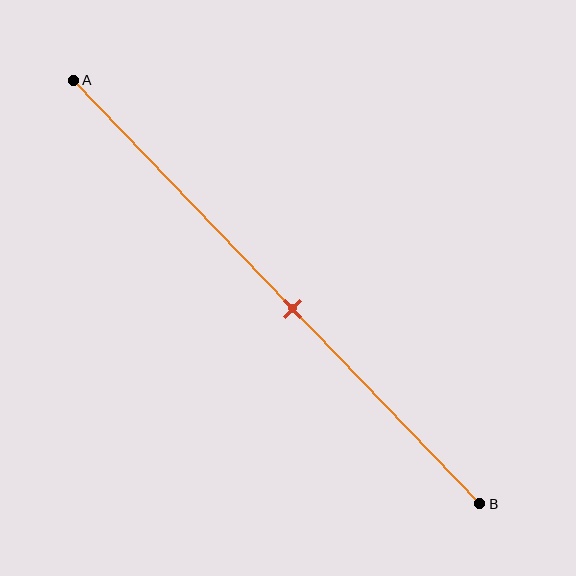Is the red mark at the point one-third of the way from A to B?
No, the mark is at about 55% from A, not at the 33% one-third point.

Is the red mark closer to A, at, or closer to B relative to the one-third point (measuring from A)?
The red mark is closer to point B than the one-third point of segment AB.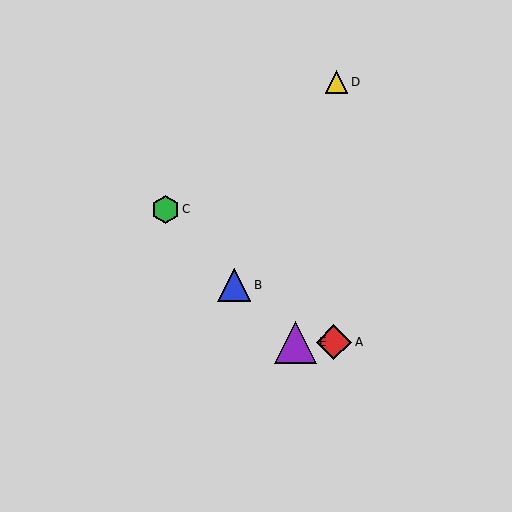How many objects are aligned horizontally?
2 objects (A, E) are aligned horizontally.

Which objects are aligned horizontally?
Objects A, E are aligned horizontally.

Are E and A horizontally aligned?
Yes, both are at y≈342.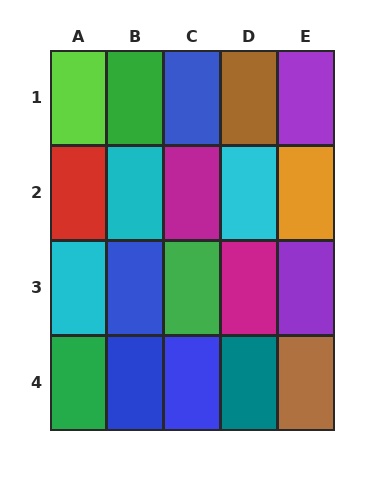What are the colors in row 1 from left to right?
Lime, green, blue, brown, purple.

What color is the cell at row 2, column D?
Cyan.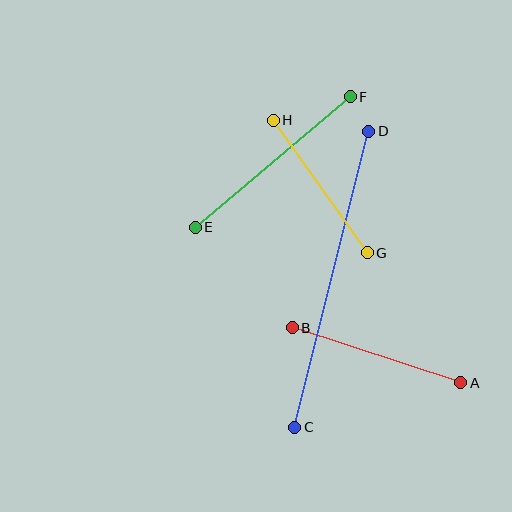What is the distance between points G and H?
The distance is approximately 162 pixels.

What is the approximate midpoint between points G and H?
The midpoint is at approximately (320, 186) pixels.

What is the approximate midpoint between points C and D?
The midpoint is at approximately (332, 279) pixels.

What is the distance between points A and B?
The distance is approximately 177 pixels.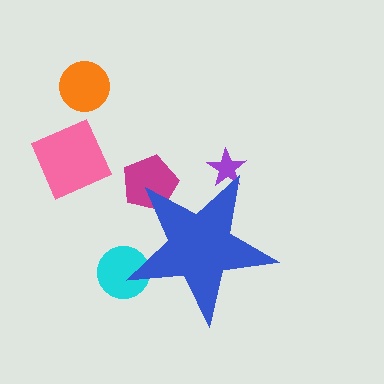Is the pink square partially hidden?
No, the pink square is fully visible.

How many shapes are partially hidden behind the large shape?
3 shapes are partially hidden.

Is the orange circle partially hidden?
No, the orange circle is fully visible.